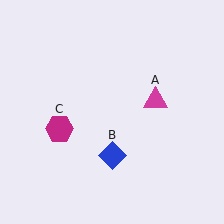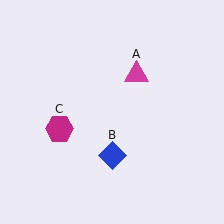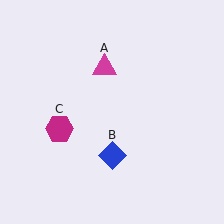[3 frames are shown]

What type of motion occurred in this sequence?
The magenta triangle (object A) rotated counterclockwise around the center of the scene.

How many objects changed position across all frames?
1 object changed position: magenta triangle (object A).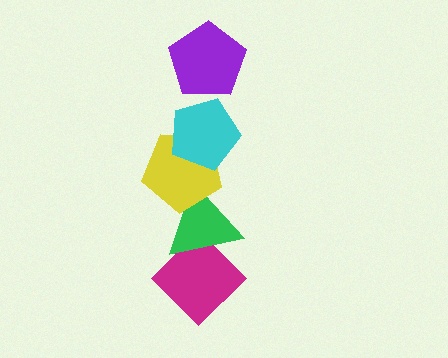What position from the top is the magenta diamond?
The magenta diamond is 5th from the top.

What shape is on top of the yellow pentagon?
The cyan pentagon is on top of the yellow pentagon.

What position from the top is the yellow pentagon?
The yellow pentagon is 3rd from the top.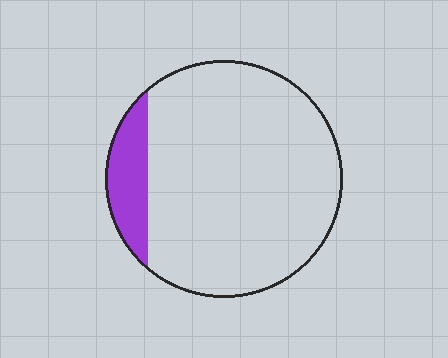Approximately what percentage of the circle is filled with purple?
Approximately 10%.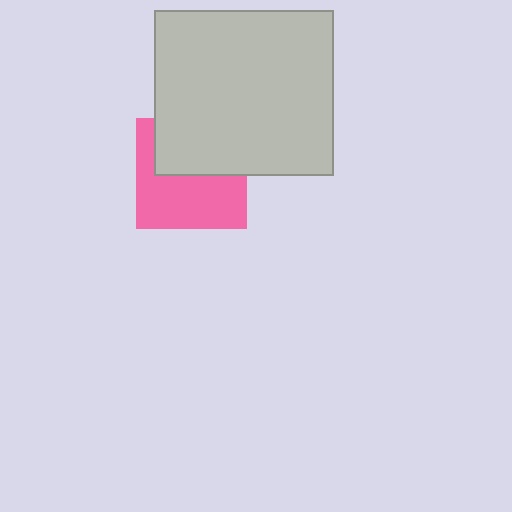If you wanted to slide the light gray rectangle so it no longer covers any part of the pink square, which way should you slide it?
Slide it up — that is the most direct way to separate the two shapes.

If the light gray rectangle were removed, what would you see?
You would see the complete pink square.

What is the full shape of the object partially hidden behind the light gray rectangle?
The partially hidden object is a pink square.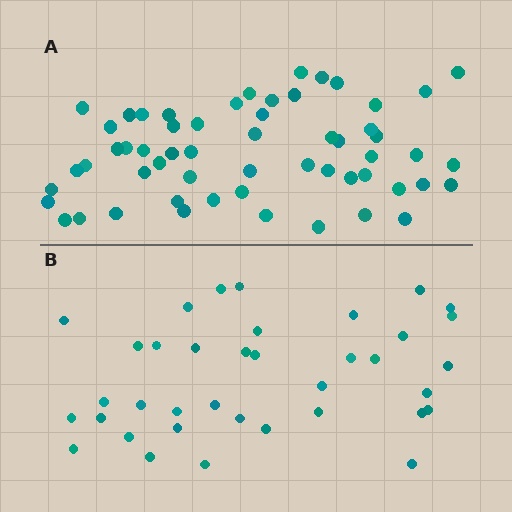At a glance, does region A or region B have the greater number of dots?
Region A (the top region) has more dots.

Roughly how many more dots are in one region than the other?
Region A has approximately 20 more dots than region B.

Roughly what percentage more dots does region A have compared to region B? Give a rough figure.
About 55% more.